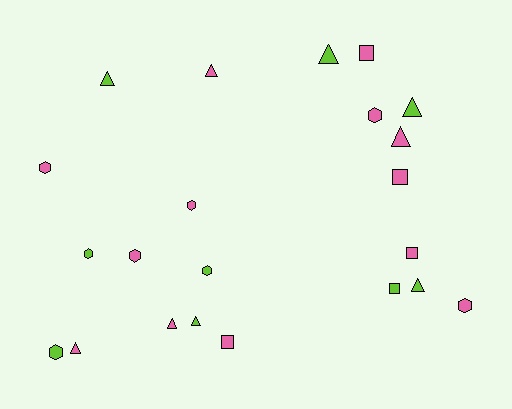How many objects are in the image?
There are 22 objects.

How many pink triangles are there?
There are 4 pink triangles.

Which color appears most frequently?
Pink, with 13 objects.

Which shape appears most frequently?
Triangle, with 9 objects.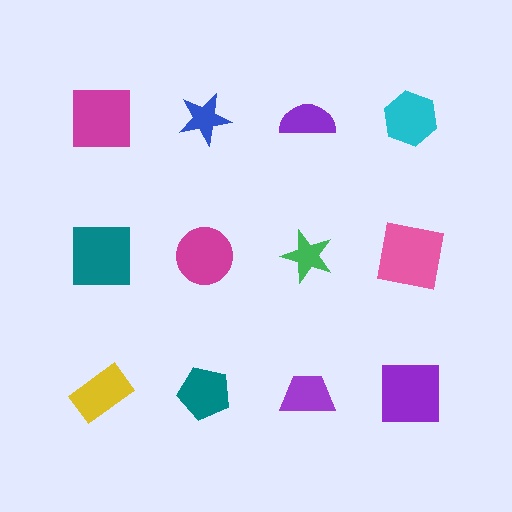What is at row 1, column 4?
A cyan hexagon.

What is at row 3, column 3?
A purple trapezoid.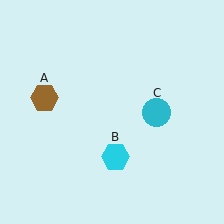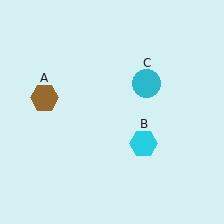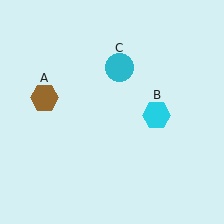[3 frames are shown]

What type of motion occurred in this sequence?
The cyan hexagon (object B), cyan circle (object C) rotated counterclockwise around the center of the scene.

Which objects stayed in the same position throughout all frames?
Brown hexagon (object A) remained stationary.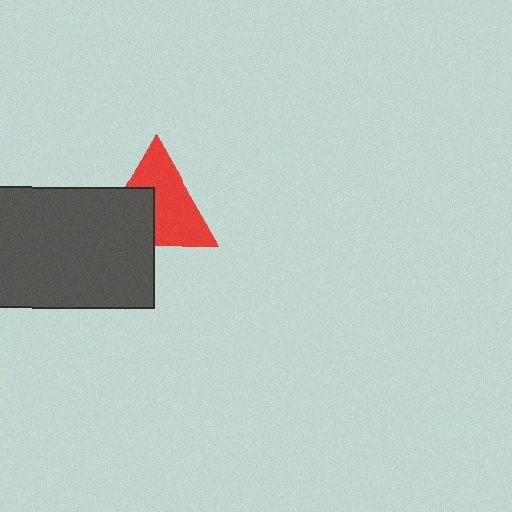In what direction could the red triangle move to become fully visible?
The red triangle could move toward the upper-right. That would shift it out from behind the dark gray rectangle entirely.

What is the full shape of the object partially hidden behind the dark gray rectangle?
The partially hidden object is a red triangle.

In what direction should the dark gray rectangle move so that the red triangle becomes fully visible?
The dark gray rectangle should move toward the lower-left. That is the shortest direction to clear the overlap and leave the red triangle fully visible.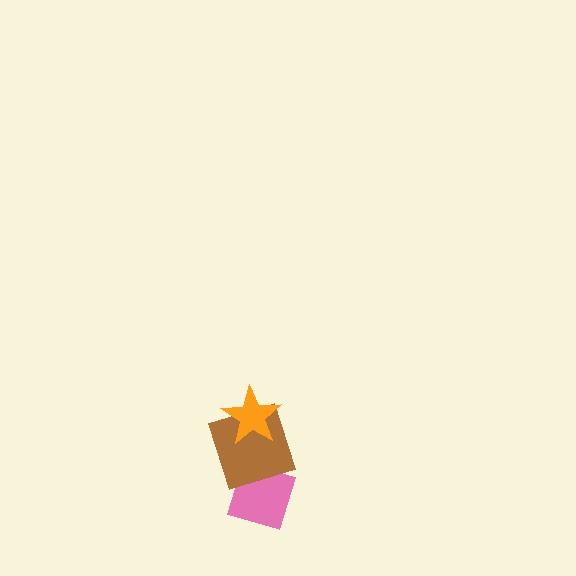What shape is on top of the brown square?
The orange star is on top of the brown square.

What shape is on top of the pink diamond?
The brown square is on top of the pink diamond.